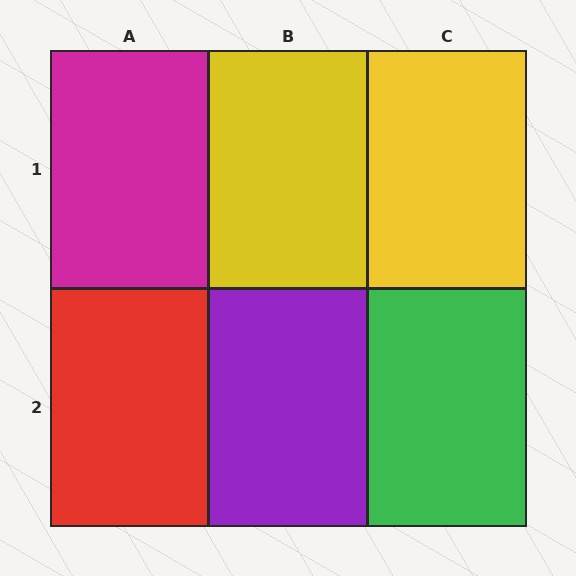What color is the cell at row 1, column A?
Magenta.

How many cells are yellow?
2 cells are yellow.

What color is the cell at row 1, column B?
Yellow.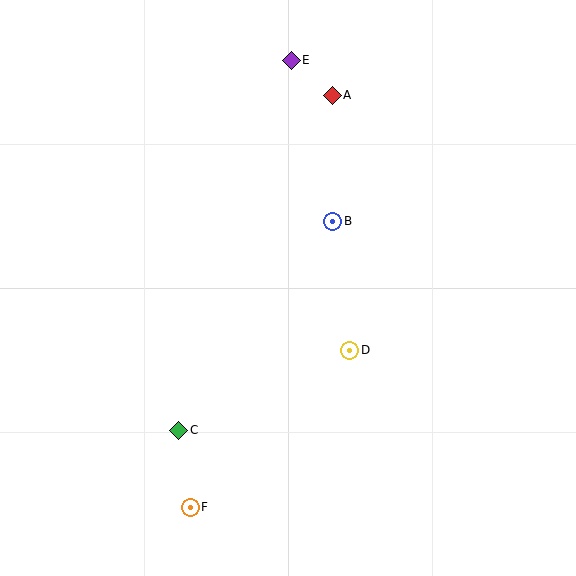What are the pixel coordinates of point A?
Point A is at (332, 95).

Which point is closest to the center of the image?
Point B at (333, 221) is closest to the center.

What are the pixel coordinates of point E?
Point E is at (291, 60).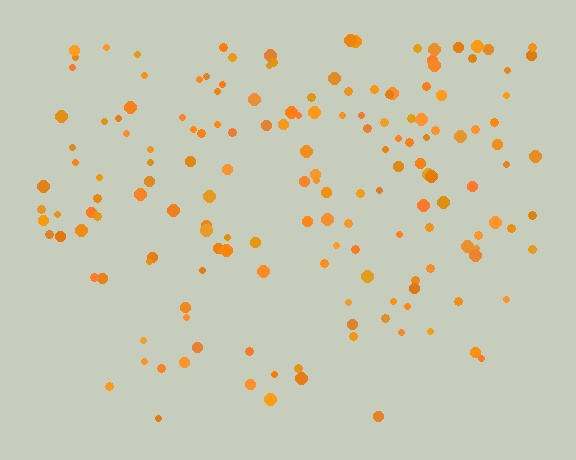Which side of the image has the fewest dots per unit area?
The bottom.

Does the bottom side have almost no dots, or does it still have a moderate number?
Still a moderate number, just noticeably fewer than the top.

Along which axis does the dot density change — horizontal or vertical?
Vertical.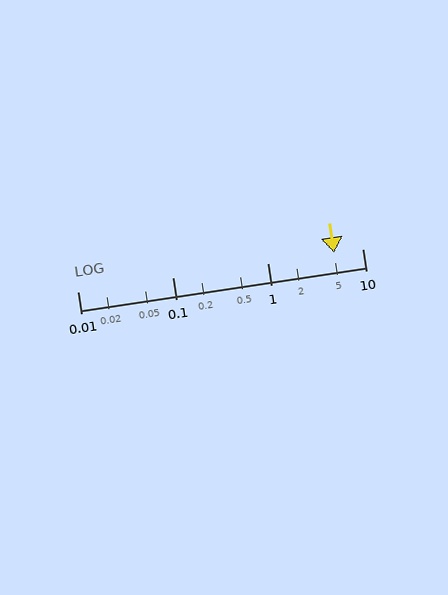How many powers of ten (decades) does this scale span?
The scale spans 3 decades, from 0.01 to 10.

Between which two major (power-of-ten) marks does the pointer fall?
The pointer is between 1 and 10.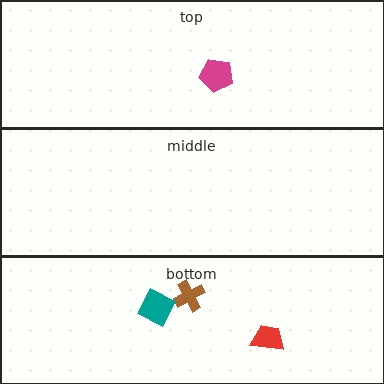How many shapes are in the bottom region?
3.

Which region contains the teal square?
The bottom region.